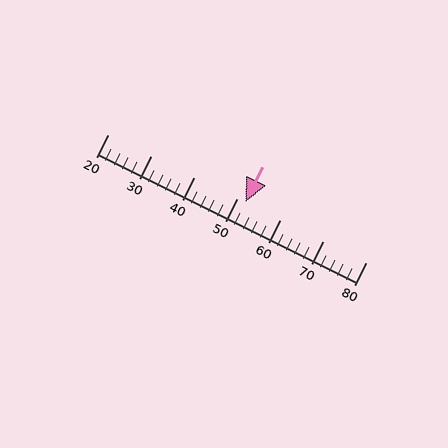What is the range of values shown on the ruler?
The ruler shows values from 20 to 80.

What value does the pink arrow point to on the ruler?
The pink arrow points to approximately 52.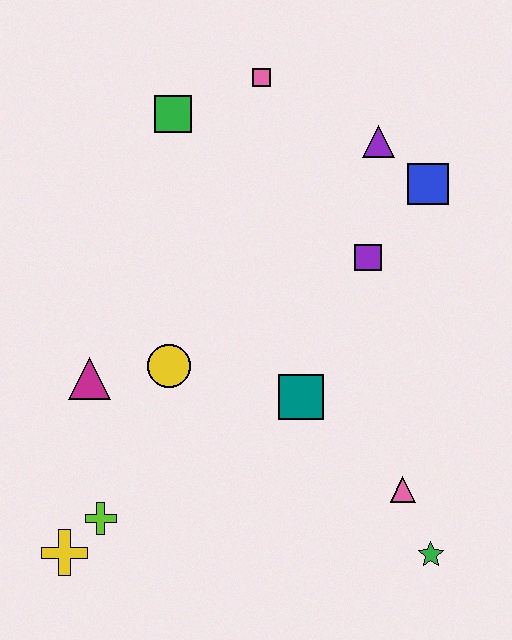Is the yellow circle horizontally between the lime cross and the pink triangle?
Yes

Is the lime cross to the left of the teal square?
Yes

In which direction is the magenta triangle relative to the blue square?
The magenta triangle is to the left of the blue square.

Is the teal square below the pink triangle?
No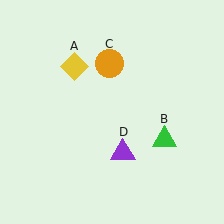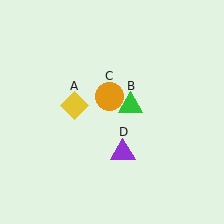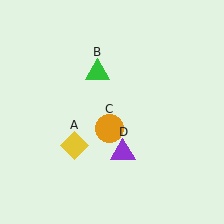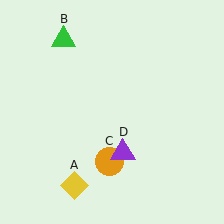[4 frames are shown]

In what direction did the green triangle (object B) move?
The green triangle (object B) moved up and to the left.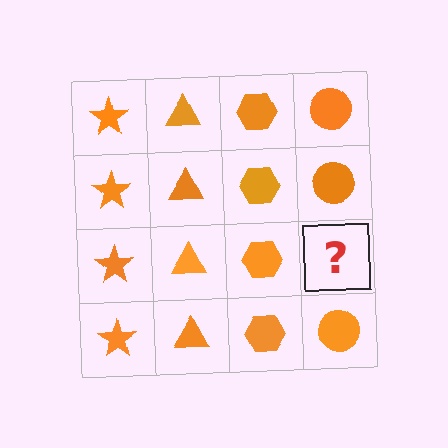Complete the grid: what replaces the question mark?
The question mark should be replaced with an orange circle.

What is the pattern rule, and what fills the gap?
The rule is that each column has a consistent shape. The gap should be filled with an orange circle.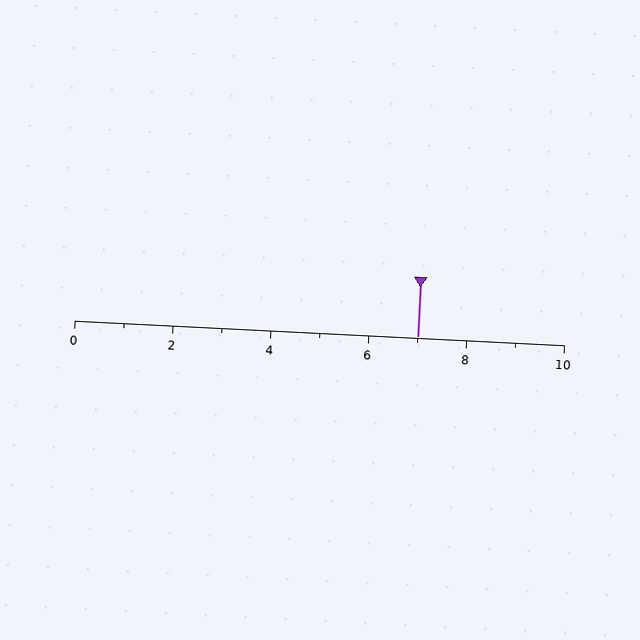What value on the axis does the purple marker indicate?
The marker indicates approximately 7.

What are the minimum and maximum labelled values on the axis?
The axis runs from 0 to 10.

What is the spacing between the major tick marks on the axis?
The major ticks are spaced 2 apart.